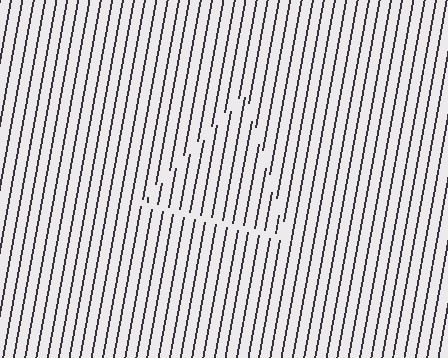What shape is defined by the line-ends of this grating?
An illusory triangle. The interior of the shape contains the same grating, shifted by half a period — the contour is defined by the phase discontinuity where line-ends from the inner and outer gratings abut.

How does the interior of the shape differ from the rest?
The interior of the shape contains the same grating, shifted by half a period — the contour is defined by the phase discontinuity where line-ends from the inner and outer gratings abut.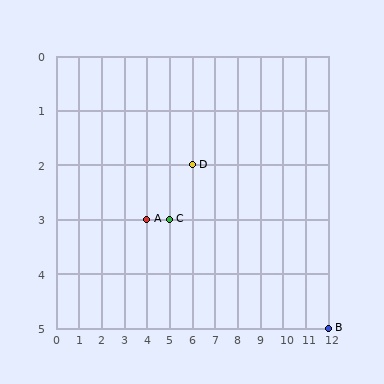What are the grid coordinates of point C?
Point C is at grid coordinates (5, 3).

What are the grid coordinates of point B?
Point B is at grid coordinates (12, 5).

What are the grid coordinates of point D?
Point D is at grid coordinates (6, 2).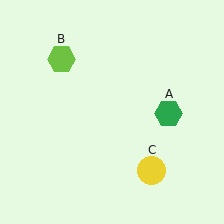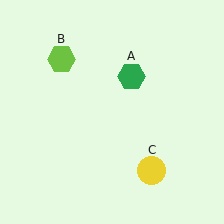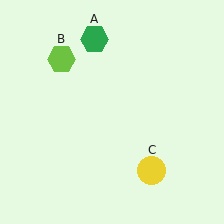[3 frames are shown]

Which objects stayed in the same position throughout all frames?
Lime hexagon (object B) and yellow circle (object C) remained stationary.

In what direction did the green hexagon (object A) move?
The green hexagon (object A) moved up and to the left.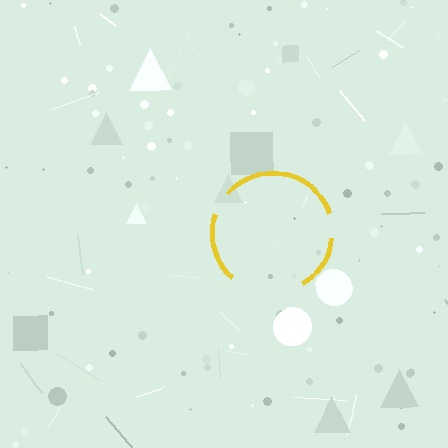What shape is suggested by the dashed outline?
The dashed outline suggests a circle.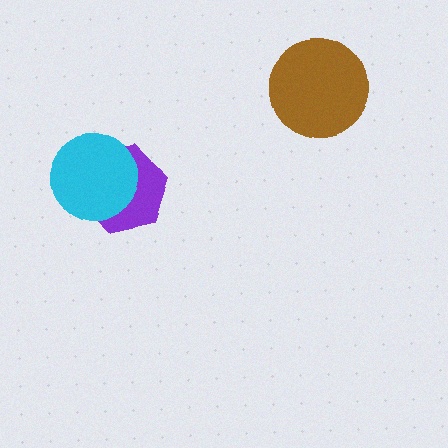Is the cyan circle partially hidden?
No, no other shape covers it.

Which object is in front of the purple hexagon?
The cyan circle is in front of the purple hexagon.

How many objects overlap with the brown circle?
0 objects overlap with the brown circle.